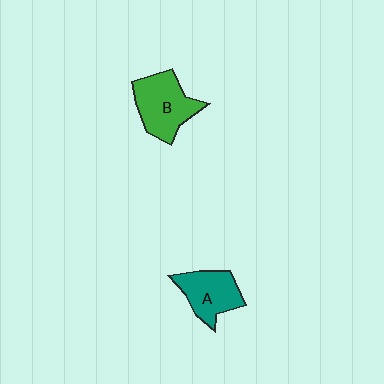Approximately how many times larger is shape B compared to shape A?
Approximately 1.2 times.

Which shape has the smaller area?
Shape A (teal).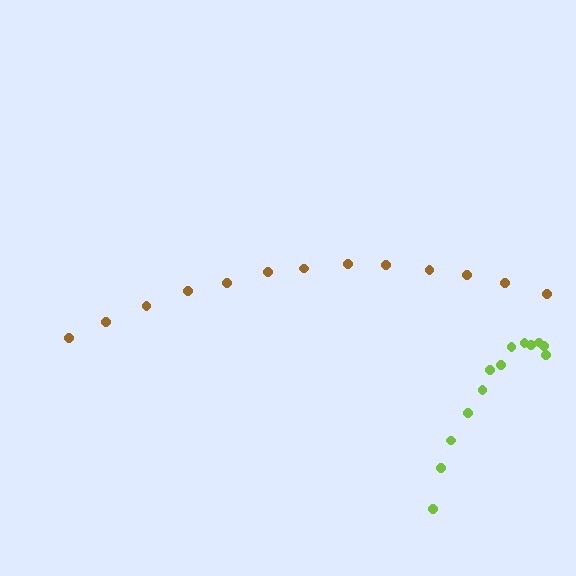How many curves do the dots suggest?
There are 2 distinct paths.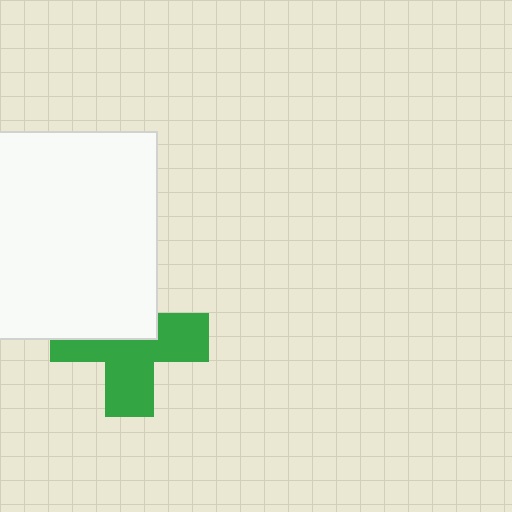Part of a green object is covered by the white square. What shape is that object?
It is a cross.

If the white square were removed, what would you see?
You would see the complete green cross.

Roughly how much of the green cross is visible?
About half of it is visible (roughly 58%).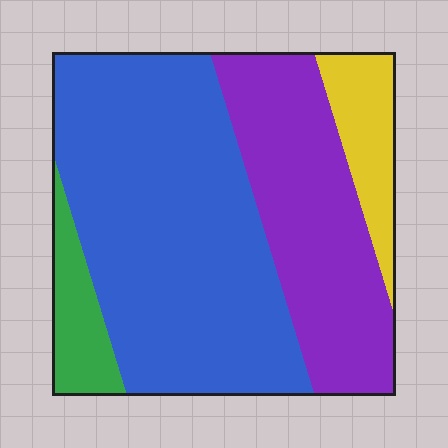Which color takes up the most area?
Blue, at roughly 55%.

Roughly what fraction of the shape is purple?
Purple takes up about one third (1/3) of the shape.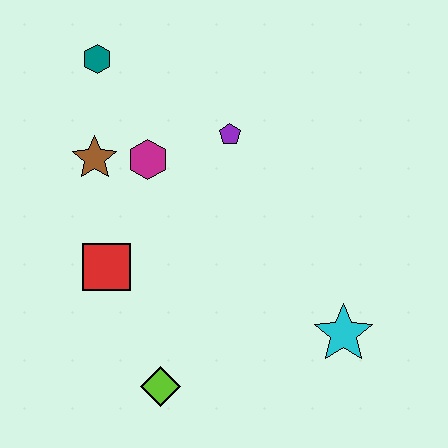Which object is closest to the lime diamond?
The red square is closest to the lime diamond.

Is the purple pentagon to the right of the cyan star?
No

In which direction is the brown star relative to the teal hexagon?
The brown star is below the teal hexagon.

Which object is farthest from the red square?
The cyan star is farthest from the red square.